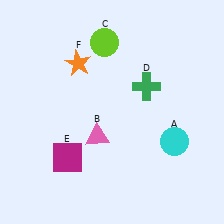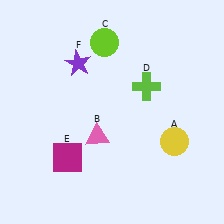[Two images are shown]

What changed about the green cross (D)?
In Image 1, D is green. In Image 2, it changed to lime.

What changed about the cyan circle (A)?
In Image 1, A is cyan. In Image 2, it changed to yellow.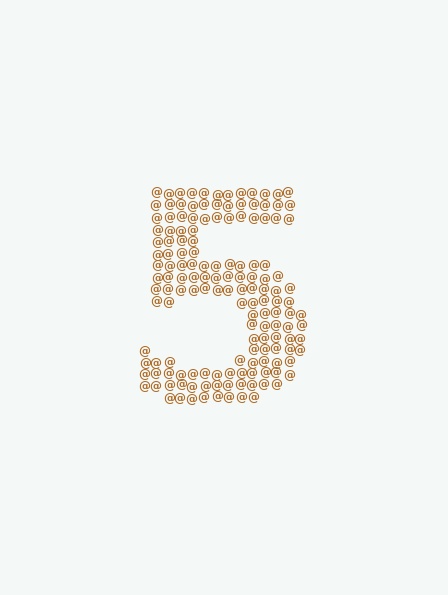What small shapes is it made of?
It is made of small at signs.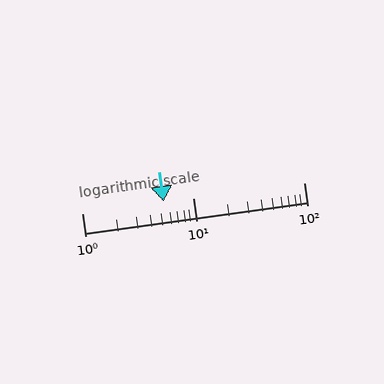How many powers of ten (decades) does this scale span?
The scale spans 2 decades, from 1 to 100.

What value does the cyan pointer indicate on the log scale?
The pointer indicates approximately 5.5.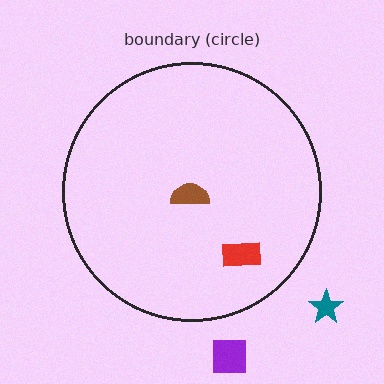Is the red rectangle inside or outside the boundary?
Inside.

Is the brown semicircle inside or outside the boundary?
Inside.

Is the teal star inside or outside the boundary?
Outside.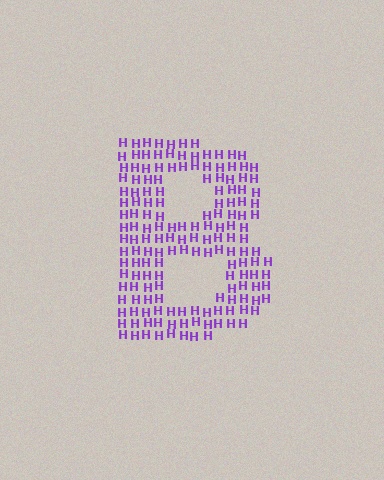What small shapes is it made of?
It is made of small letter H's.